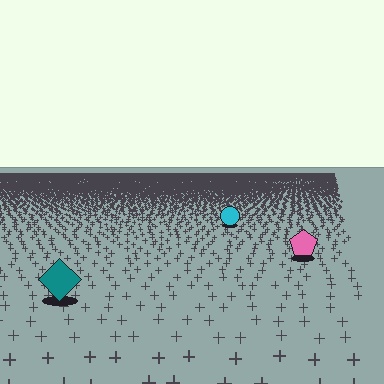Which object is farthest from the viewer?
The cyan circle is farthest from the viewer. It appears smaller and the ground texture around it is denser.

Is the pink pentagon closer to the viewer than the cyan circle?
Yes. The pink pentagon is closer — you can tell from the texture gradient: the ground texture is coarser near it.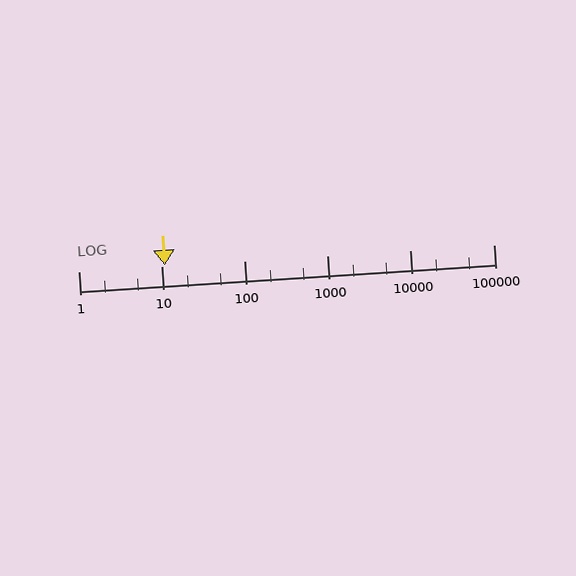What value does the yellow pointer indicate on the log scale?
The pointer indicates approximately 11.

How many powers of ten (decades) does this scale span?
The scale spans 5 decades, from 1 to 100000.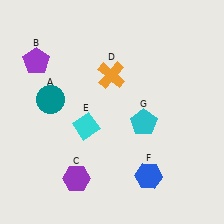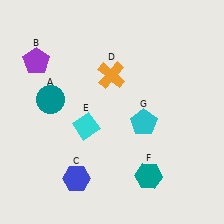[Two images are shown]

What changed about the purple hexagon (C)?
In Image 1, C is purple. In Image 2, it changed to blue.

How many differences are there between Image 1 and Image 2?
There are 2 differences between the two images.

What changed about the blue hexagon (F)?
In Image 1, F is blue. In Image 2, it changed to teal.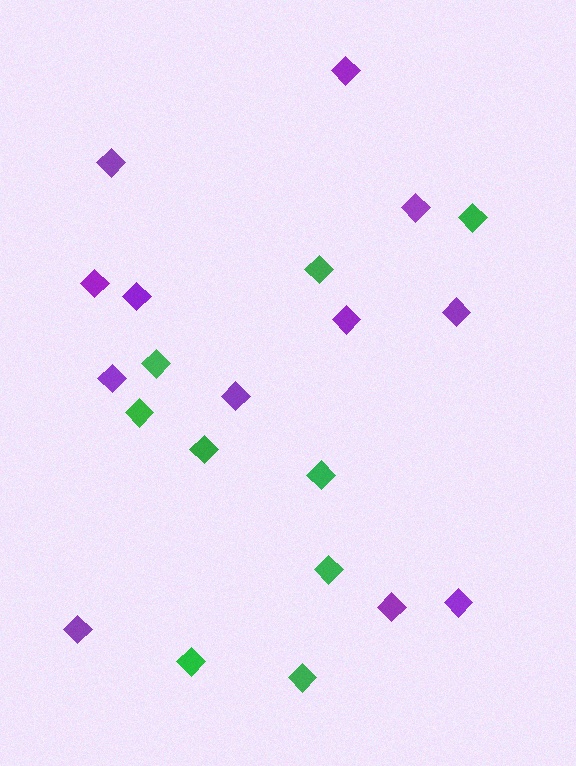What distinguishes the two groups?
There are 2 groups: one group of purple diamonds (12) and one group of green diamonds (9).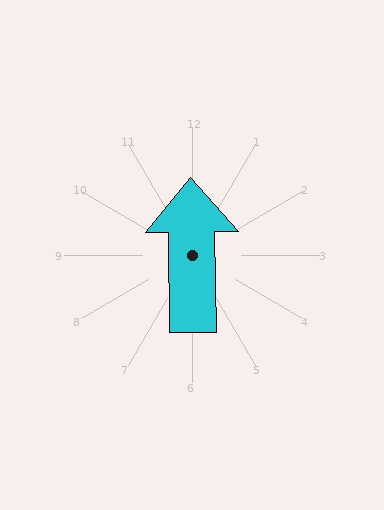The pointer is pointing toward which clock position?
Roughly 12 o'clock.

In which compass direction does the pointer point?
North.